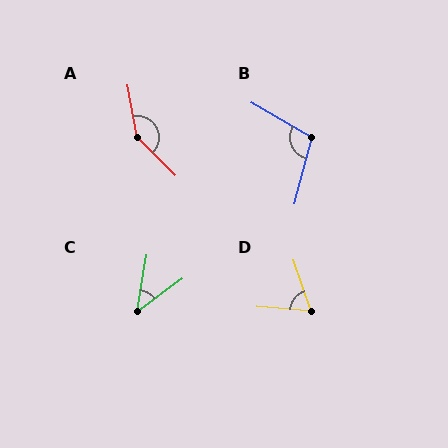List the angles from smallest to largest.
C (44°), D (67°), B (105°), A (144°).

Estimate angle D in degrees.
Approximately 67 degrees.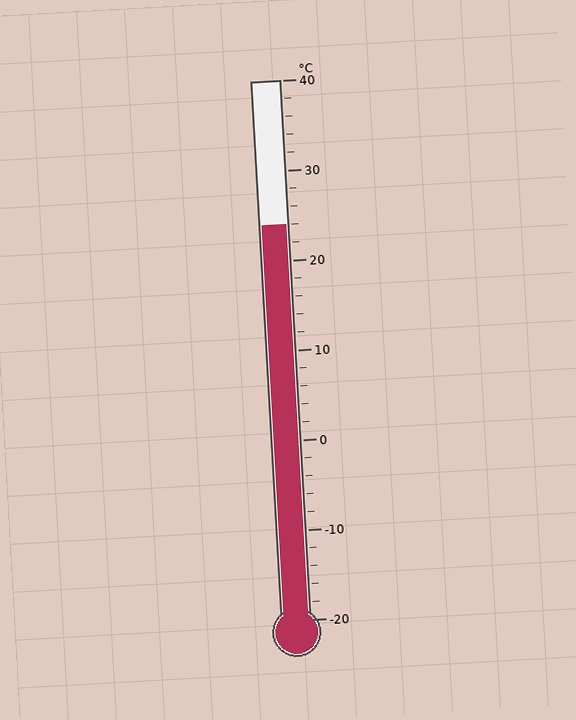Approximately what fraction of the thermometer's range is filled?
The thermometer is filled to approximately 75% of its range.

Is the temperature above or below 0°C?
The temperature is above 0°C.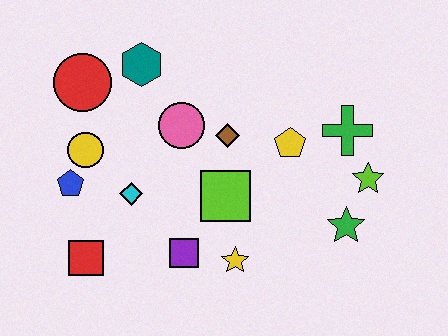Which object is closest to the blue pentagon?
The yellow circle is closest to the blue pentagon.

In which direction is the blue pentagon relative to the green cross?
The blue pentagon is to the left of the green cross.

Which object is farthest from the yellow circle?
The lime star is farthest from the yellow circle.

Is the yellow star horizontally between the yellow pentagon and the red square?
Yes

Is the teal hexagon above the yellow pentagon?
Yes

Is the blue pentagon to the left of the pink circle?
Yes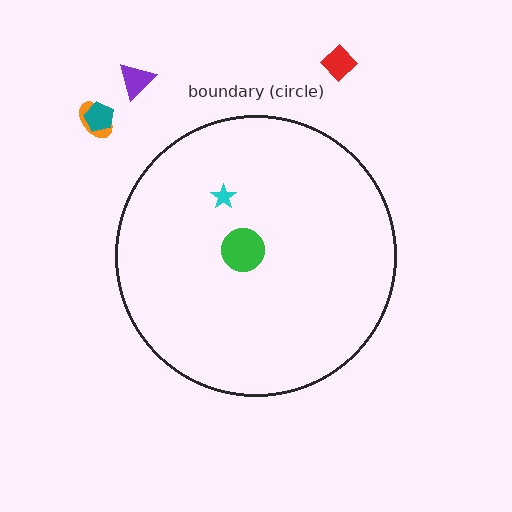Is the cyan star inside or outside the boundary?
Inside.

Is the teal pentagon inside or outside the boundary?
Outside.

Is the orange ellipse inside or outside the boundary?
Outside.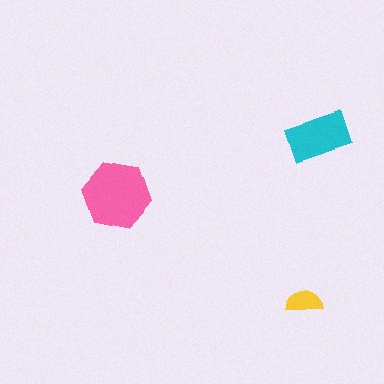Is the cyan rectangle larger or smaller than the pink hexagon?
Smaller.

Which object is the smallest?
The yellow semicircle.